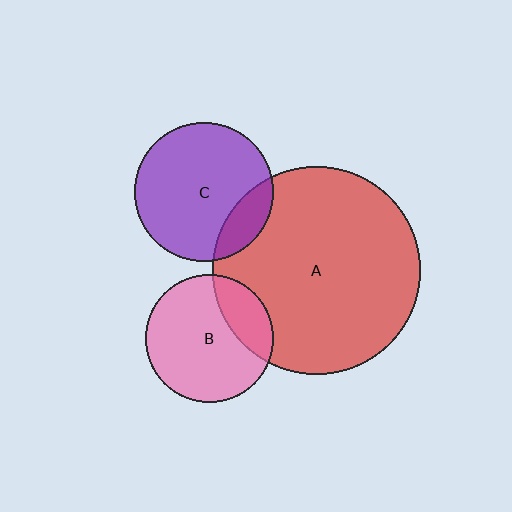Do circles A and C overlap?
Yes.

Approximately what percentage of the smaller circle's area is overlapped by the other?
Approximately 15%.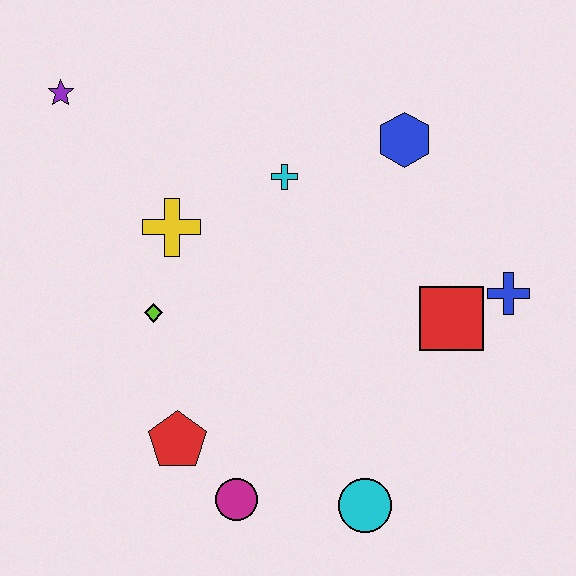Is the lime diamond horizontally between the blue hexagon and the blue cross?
No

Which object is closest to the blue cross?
The red square is closest to the blue cross.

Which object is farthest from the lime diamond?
The blue cross is farthest from the lime diamond.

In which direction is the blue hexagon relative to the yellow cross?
The blue hexagon is to the right of the yellow cross.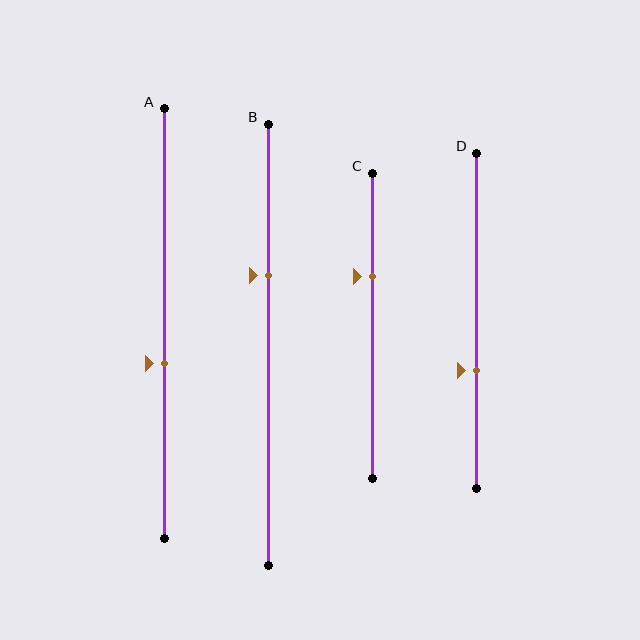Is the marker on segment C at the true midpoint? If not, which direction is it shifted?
No, the marker on segment C is shifted upward by about 16% of the segment length.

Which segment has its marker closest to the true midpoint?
Segment A has its marker closest to the true midpoint.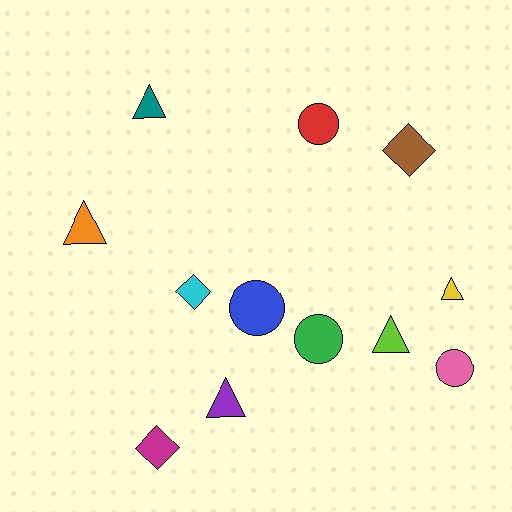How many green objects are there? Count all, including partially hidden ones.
There is 1 green object.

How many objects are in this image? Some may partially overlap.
There are 12 objects.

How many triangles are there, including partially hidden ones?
There are 5 triangles.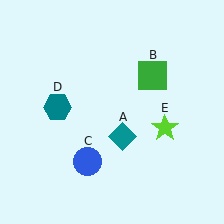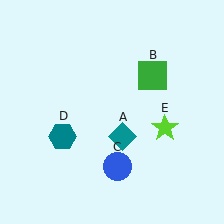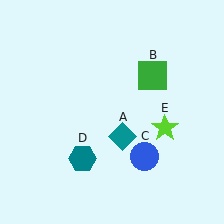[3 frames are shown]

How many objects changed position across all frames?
2 objects changed position: blue circle (object C), teal hexagon (object D).